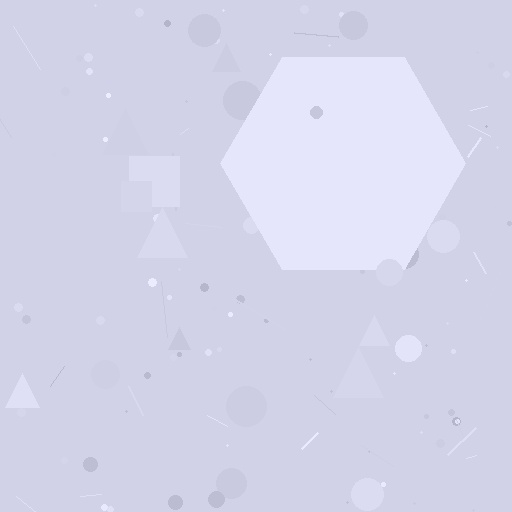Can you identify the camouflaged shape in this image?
The camouflaged shape is a hexagon.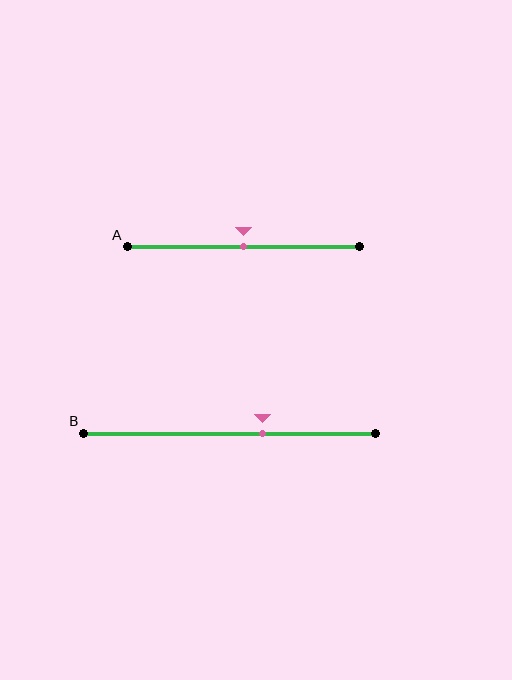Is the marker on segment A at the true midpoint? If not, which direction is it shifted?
Yes, the marker on segment A is at the true midpoint.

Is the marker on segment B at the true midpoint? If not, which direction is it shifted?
No, the marker on segment B is shifted to the right by about 11% of the segment length.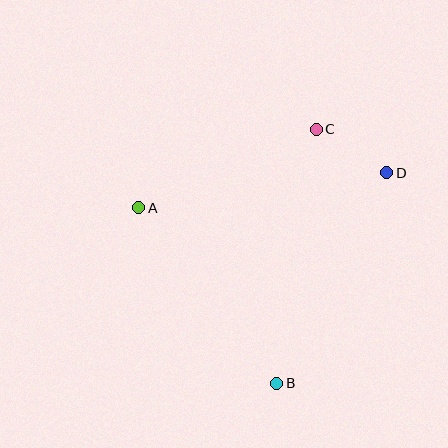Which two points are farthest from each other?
Points B and C are farthest from each other.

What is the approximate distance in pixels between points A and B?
The distance between A and B is approximately 223 pixels.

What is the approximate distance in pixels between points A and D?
The distance between A and D is approximately 250 pixels.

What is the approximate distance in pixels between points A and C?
The distance between A and C is approximately 194 pixels.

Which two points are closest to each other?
Points C and D are closest to each other.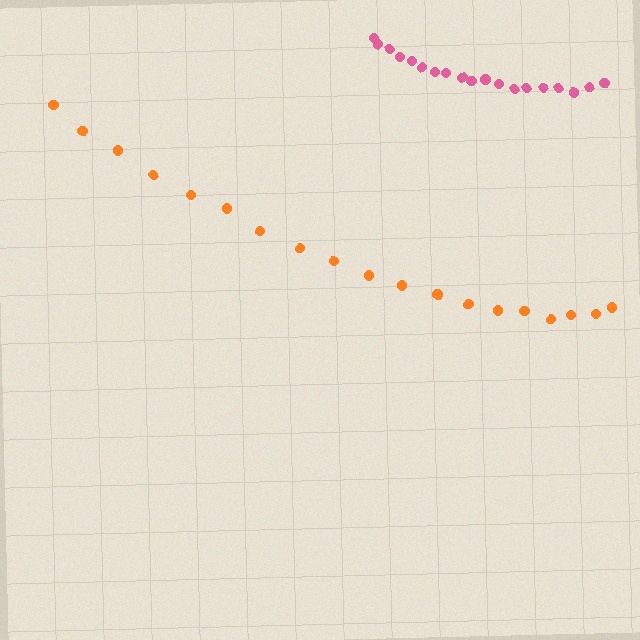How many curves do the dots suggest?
There are 2 distinct paths.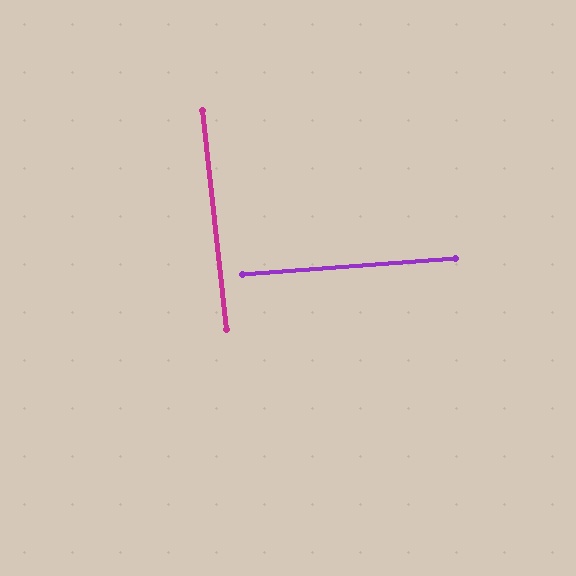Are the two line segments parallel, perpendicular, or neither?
Perpendicular — they meet at approximately 88°.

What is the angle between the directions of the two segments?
Approximately 88 degrees.